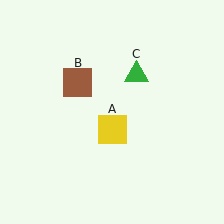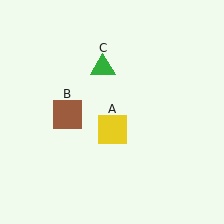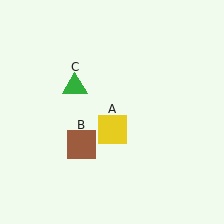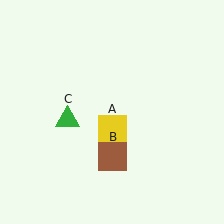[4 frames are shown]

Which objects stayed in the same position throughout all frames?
Yellow square (object A) remained stationary.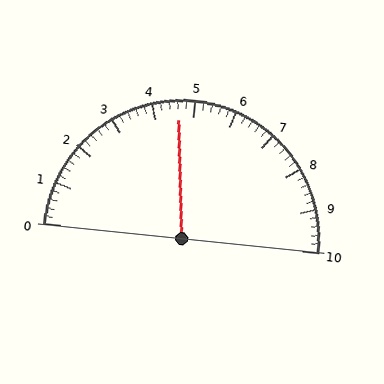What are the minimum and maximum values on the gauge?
The gauge ranges from 0 to 10.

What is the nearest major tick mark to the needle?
The nearest major tick mark is 5.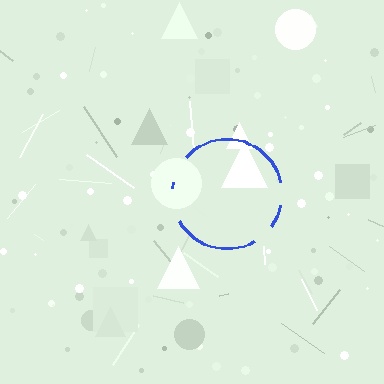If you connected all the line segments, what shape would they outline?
They would outline a circle.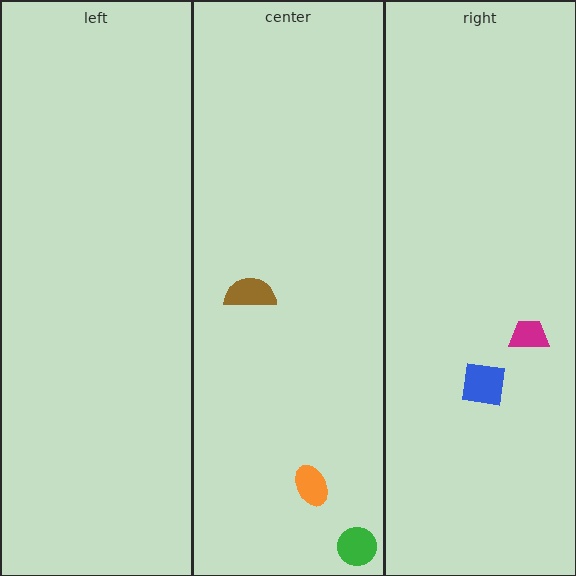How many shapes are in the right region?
2.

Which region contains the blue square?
The right region.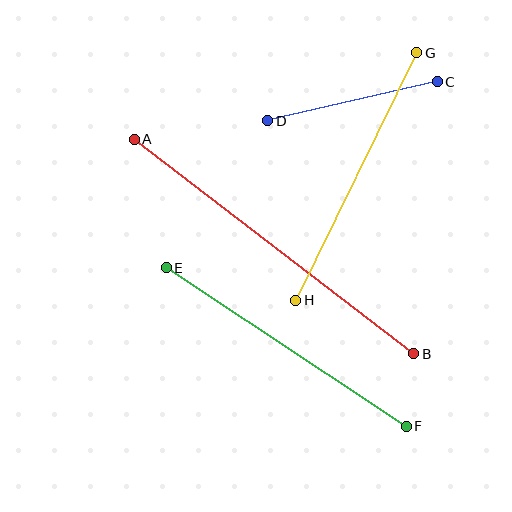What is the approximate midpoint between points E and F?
The midpoint is at approximately (286, 347) pixels.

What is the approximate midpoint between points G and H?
The midpoint is at approximately (356, 177) pixels.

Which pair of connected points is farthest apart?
Points A and B are farthest apart.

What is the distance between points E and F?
The distance is approximately 287 pixels.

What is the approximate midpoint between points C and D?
The midpoint is at approximately (353, 101) pixels.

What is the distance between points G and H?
The distance is approximately 275 pixels.